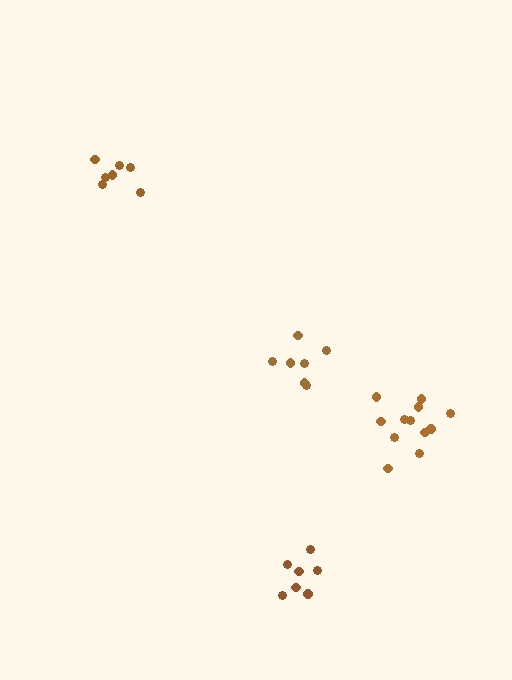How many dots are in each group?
Group 1: 7 dots, Group 2: 12 dots, Group 3: 7 dots, Group 4: 7 dots (33 total).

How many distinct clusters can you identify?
There are 4 distinct clusters.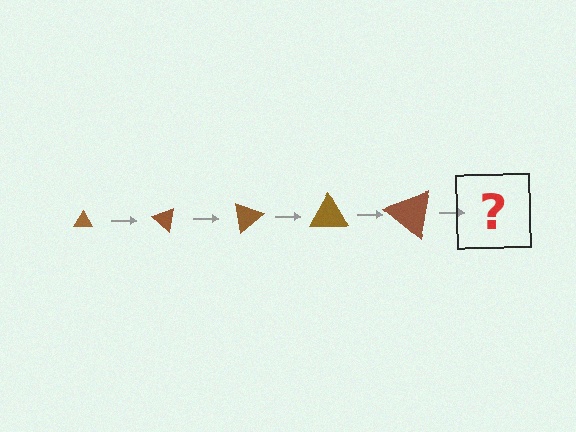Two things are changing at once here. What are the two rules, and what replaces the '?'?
The two rules are that the triangle grows larger each step and it rotates 40 degrees each step. The '?' should be a triangle, larger than the previous one and rotated 200 degrees from the start.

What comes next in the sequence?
The next element should be a triangle, larger than the previous one and rotated 200 degrees from the start.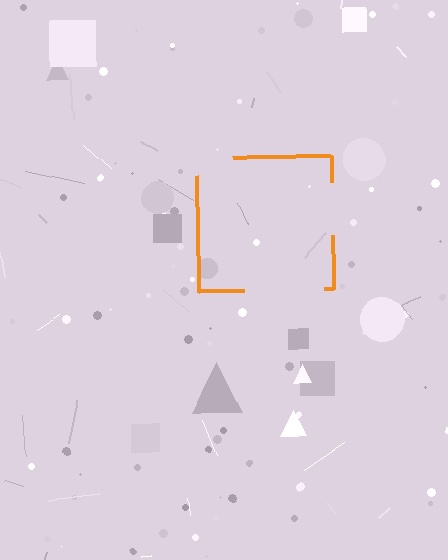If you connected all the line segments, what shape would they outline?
They would outline a square.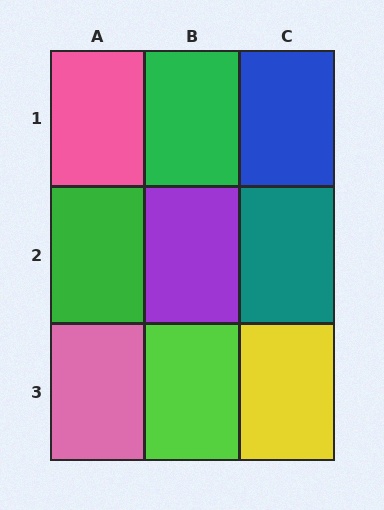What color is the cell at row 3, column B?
Lime.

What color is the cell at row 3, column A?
Pink.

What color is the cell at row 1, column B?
Green.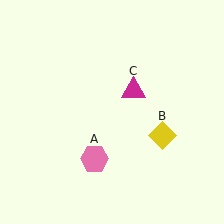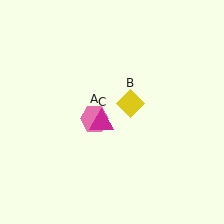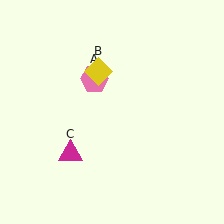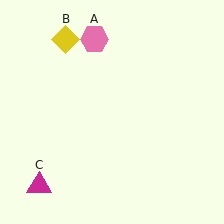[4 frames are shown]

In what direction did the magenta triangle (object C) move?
The magenta triangle (object C) moved down and to the left.